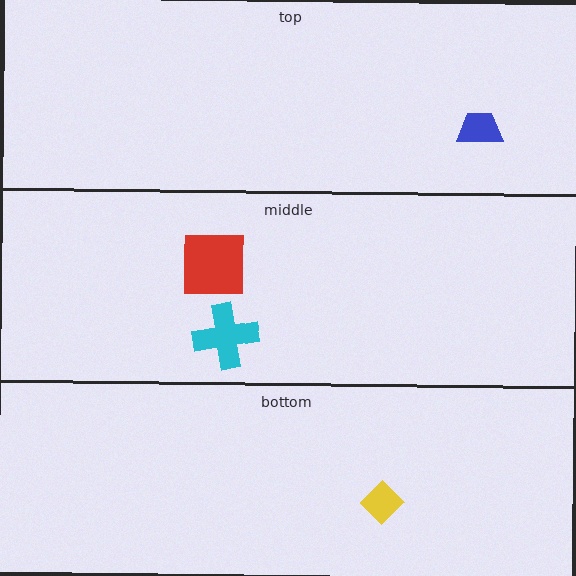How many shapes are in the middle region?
2.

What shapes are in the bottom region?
The yellow diamond.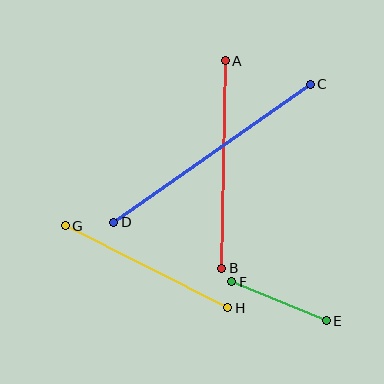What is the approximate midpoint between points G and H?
The midpoint is at approximately (146, 267) pixels.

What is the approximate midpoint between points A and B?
The midpoint is at approximately (223, 165) pixels.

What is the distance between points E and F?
The distance is approximately 102 pixels.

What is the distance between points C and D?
The distance is approximately 240 pixels.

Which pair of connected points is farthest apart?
Points C and D are farthest apart.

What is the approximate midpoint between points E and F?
The midpoint is at approximately (279, 301) pixels.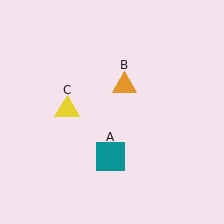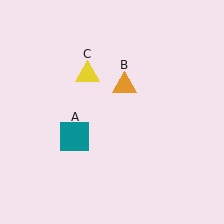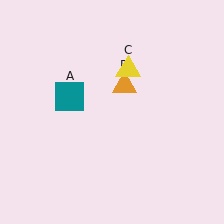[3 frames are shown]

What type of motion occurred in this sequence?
The teal square (object A), yellow triangle (object C) rotated clockwise around the center of the scene.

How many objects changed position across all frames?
2 objects changed position: teal square (object A), yellow triangle (object C).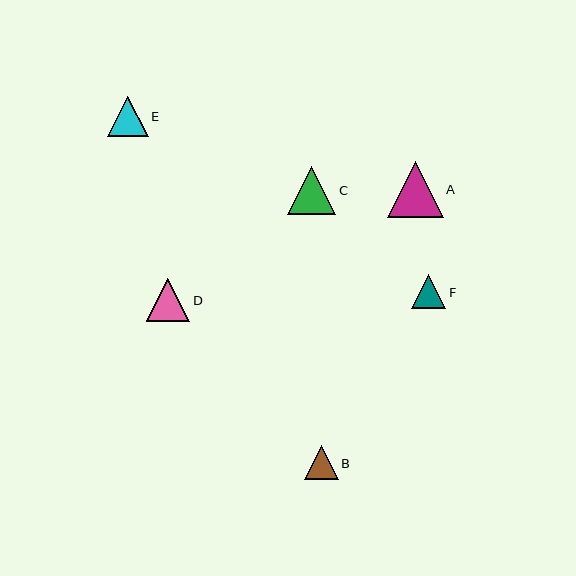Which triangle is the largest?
Triangle A is the largest with a size of approximately 56 pixels.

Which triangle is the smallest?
Triangle B is the smallest with a size of approximately 33 pixels.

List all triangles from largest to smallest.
From largest to smallest: A, C, D, E, F, B.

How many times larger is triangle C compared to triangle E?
Triangle C is approximately 1.2 times the size of triangle E.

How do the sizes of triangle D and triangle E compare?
Triangle D and triangle E are approximately the same size.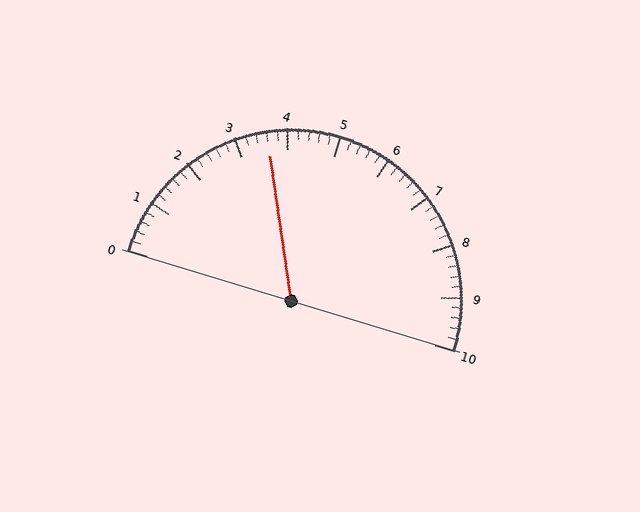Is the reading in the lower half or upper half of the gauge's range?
The reading is in the lower half of the range (0 to 10).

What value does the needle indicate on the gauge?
The needle indicates approximately 3.6.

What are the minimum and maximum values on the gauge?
The gauge ranges from 0 to 10.